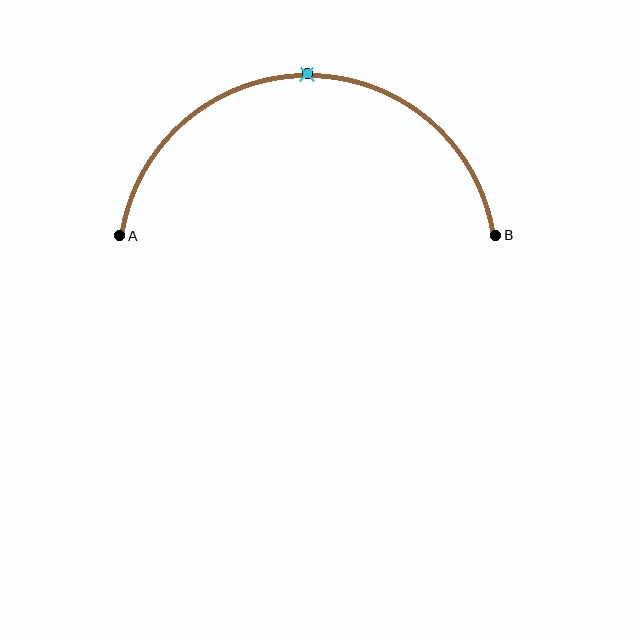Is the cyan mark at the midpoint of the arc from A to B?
Yes. The cyan mark lies on the arc at equal arc-length from both A and B — it is the arc midpoint.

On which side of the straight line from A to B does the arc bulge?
The arc bulges above the straight line connecting A and B.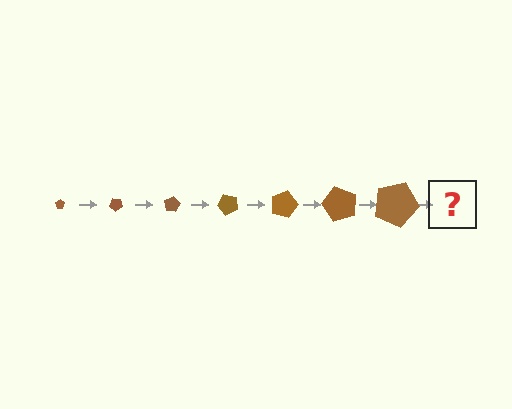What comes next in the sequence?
The next element should be a pentagon, larger than the previous one and rotated 280 degrees from the start.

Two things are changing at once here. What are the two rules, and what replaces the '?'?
The two rules are that the pentagon grows larger each step and it rotates 40 degrees each step. The '?' should be a pentagon, larger than the previous one and rotated 280 degrees from the start.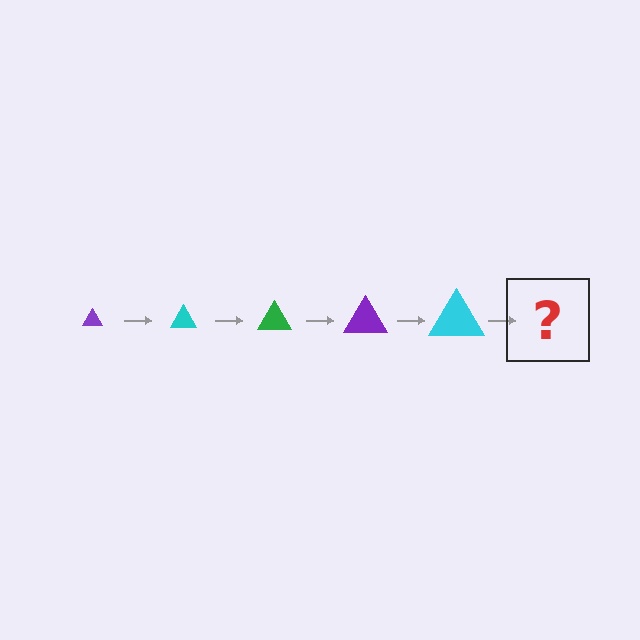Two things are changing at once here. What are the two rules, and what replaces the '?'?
The two rules are that the triangle grows larger each step and the color cycles through purple, cyan, and green. The '?' should be a green triangle, larger than the previous one.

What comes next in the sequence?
The next element should be a green triangle, larger than the previous one.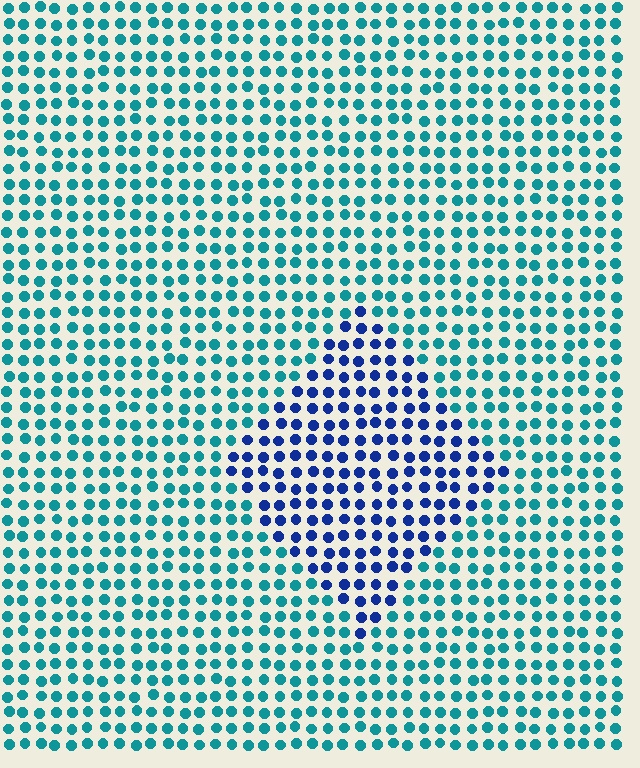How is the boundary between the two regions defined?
The boundary is defined purely by a slight shift in hue (about 45 degrees). Spacing, size, and orientation are identical on both sides.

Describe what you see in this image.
The image is filled with small teal elements in a uniform arrangement. A diamond-shaped region is visible where the elements are tinted to a slightly different hue, forming a subtle color boundary.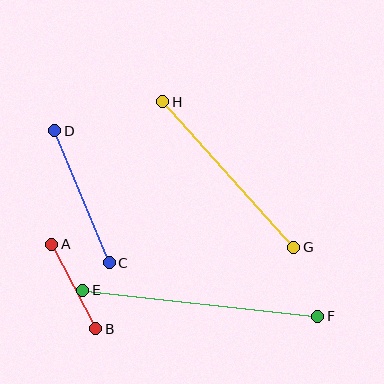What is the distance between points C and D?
The distance is approximately 143 pixels.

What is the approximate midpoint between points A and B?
The midpoint is at approximately (74, 286) pixels.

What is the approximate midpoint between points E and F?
The midpoint is at approximately (200, 303) pixels.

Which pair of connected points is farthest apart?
Points E and F are farthest apart.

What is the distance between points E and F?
The distance is approximately 236 pixels.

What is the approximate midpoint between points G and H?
The midpoint is at approximately (228, 175) pixels.